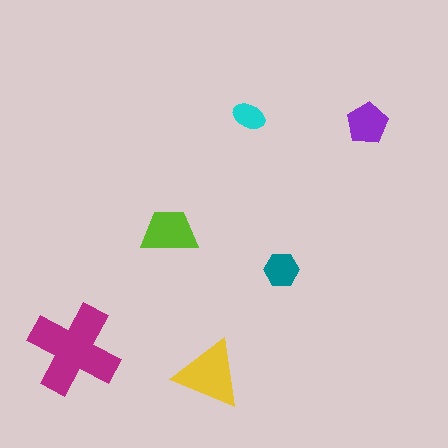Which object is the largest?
The magenta cross.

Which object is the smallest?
The cyan ellipse.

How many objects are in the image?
There are 6 objects in the image.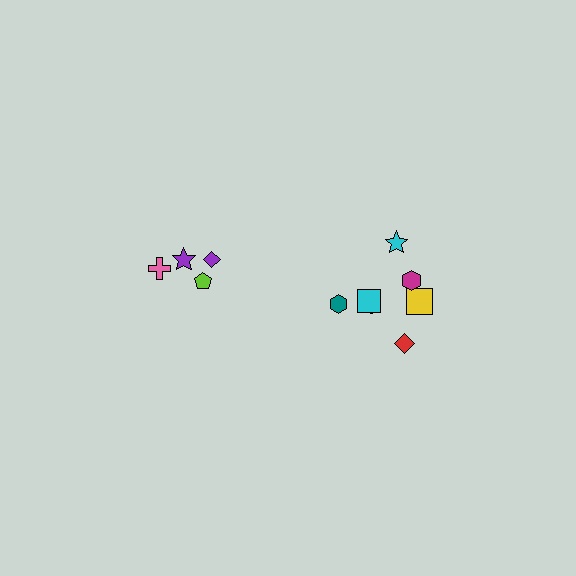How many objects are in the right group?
There are 8 objects.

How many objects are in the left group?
There are 4 objects.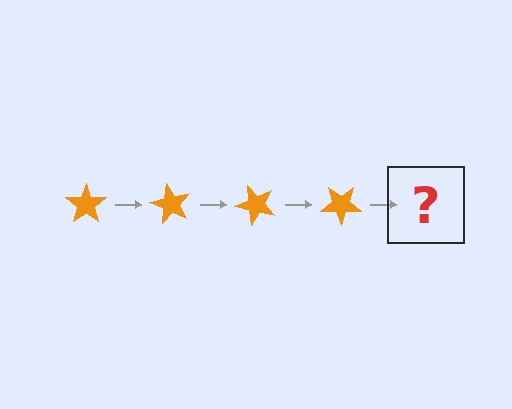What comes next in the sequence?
The next element should be an orange star rotated 240 degrees.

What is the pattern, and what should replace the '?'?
The pattern is that the star rotates 60 degrees each step. The '?' should be an orange star rotated 240 degrees.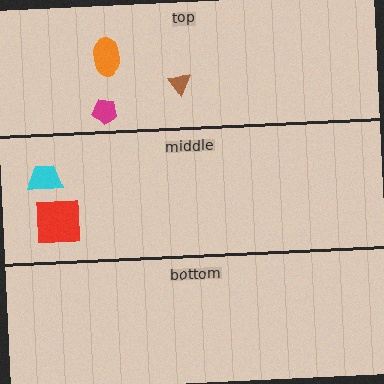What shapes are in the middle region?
The red square, the cyan trapezoid.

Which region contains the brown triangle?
The top region.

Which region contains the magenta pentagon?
The top region.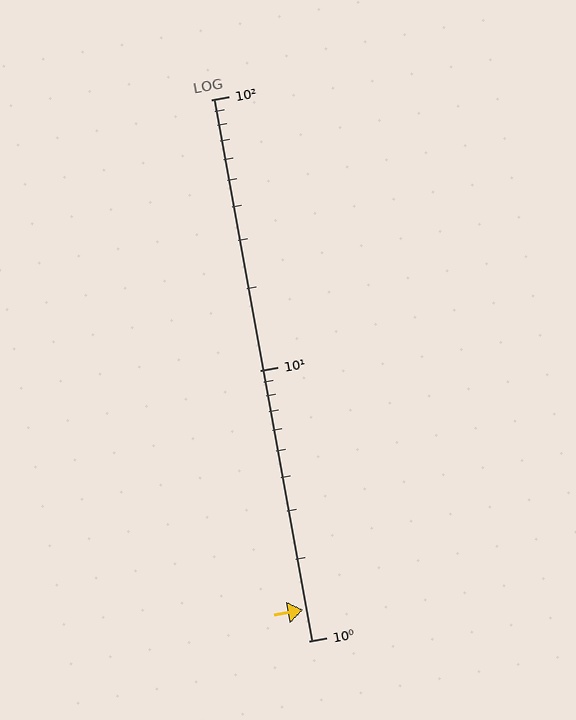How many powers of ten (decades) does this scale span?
The scale spans 2 decades, from 1 to 100.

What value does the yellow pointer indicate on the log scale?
The pointer indicates approximately 1.3.